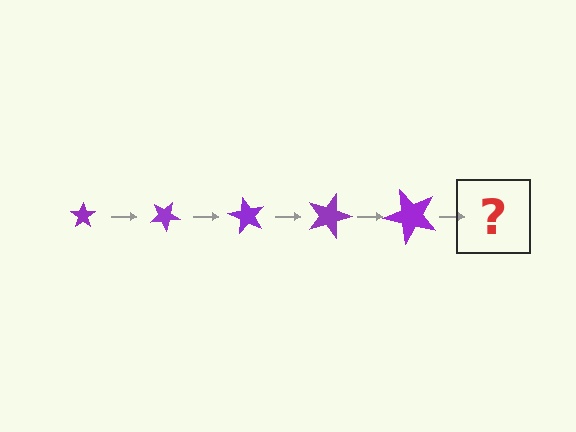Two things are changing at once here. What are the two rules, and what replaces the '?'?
The two rules are that the star grows larger each step and it rotates 30 degrees each step. The '?' should be a star, larger than the previous one and rotated 150 degrees from the start.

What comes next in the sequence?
The next element should be a star, larger than the previous one and rotated 150 degrees from the start.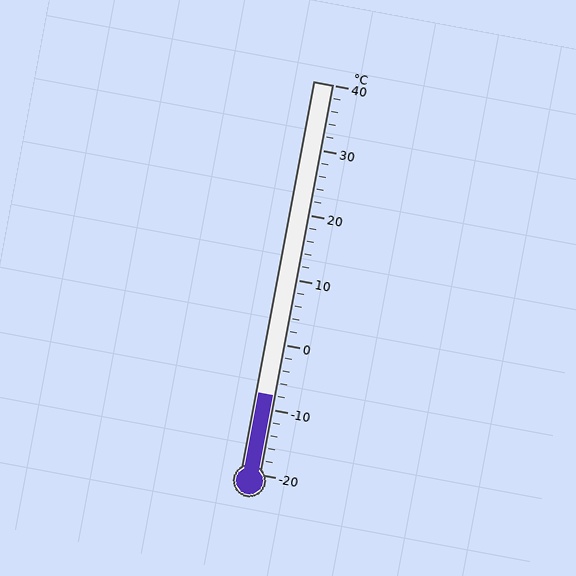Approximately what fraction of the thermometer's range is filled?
The thermometer is filled to approximately 20% of its range.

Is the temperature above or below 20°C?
The temperature is below 20°C.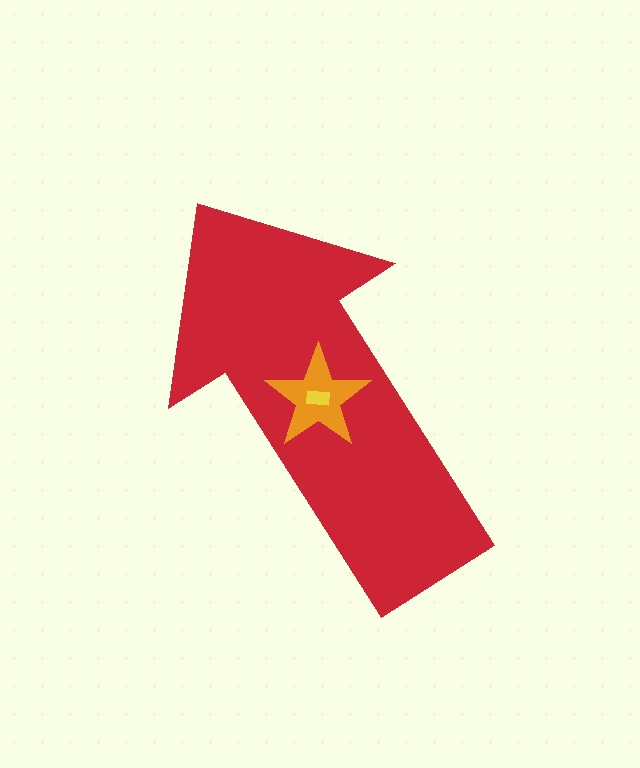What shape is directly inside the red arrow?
The orange star.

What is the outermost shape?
The red arrow.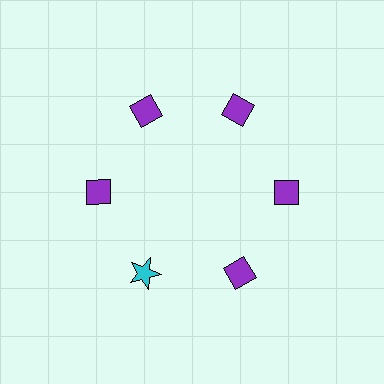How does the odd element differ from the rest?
It differs in both color (cyan instead of purple) and shape (star instead of diamond).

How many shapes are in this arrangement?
There are 6 shapes arranged in a ring pattern.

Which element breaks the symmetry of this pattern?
The cyan star at roughly the 7 o'clock position breaks the symmetry. All other shapes are purple diamonds.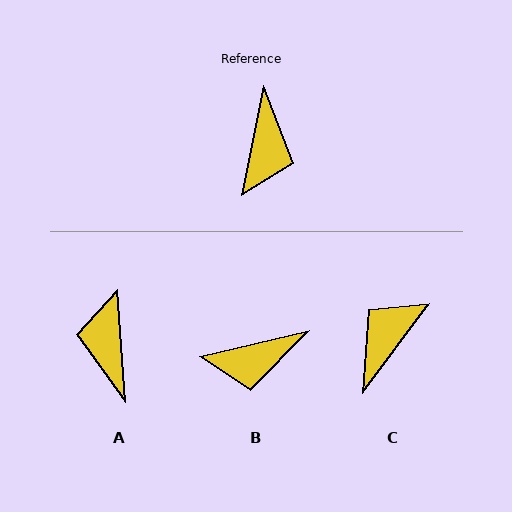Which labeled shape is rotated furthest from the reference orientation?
A, about 165 degrees away.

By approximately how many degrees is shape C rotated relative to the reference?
Approximately 154 degrees counter-clockwise.